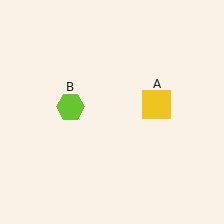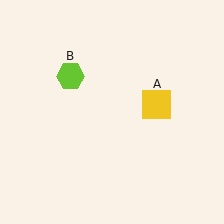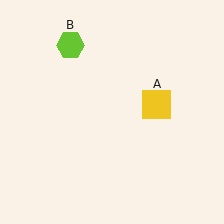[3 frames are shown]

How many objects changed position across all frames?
1 object changed position: lime hexagon (object B).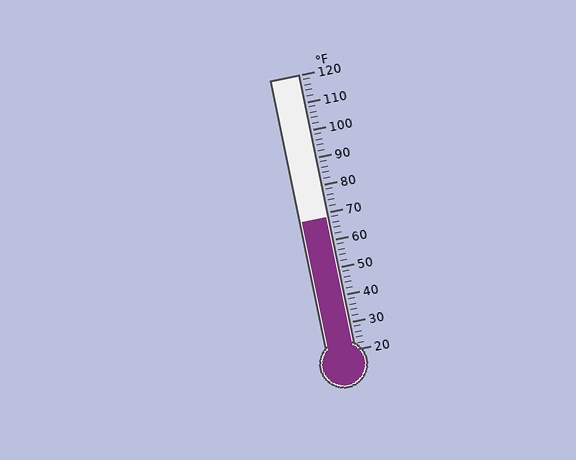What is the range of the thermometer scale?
The thermometer scale ranges from 20°F to 120°F.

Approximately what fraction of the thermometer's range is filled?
The thermometer is filled to approximately 50% of its range.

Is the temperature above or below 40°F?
The temperature is above 40°F.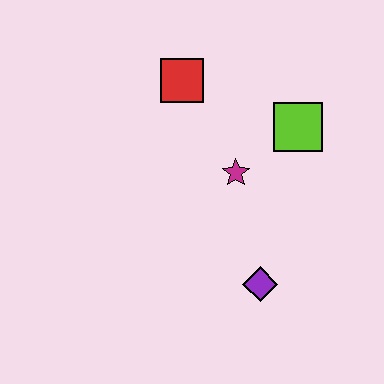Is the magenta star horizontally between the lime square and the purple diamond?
No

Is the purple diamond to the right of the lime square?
No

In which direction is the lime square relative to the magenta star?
The lime square is to the right of the magenta star.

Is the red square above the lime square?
Yes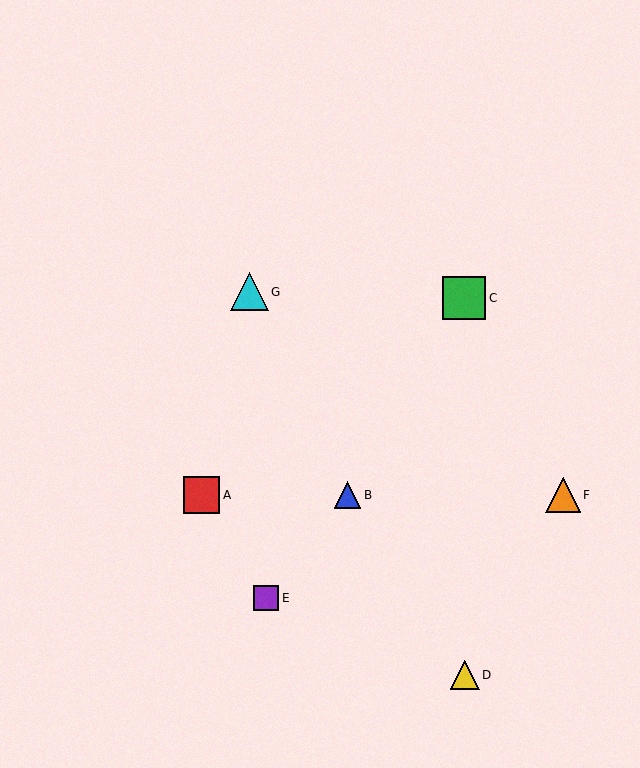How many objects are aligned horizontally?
3 objects (A, B, F) are aligned horizontally.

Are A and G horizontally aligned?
No, A is at y≈495 and G is at y≈292.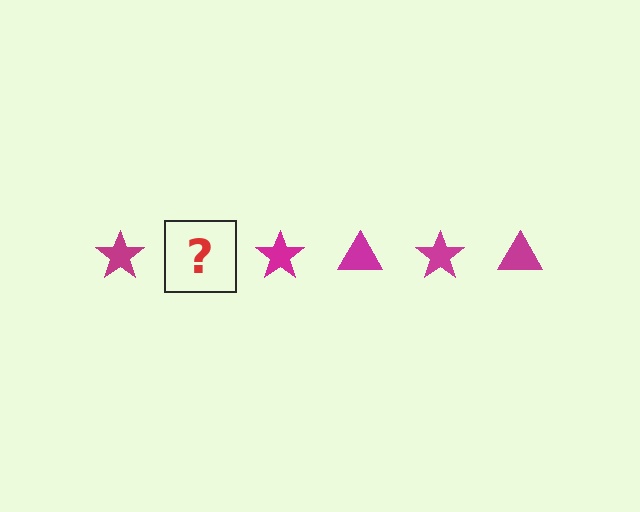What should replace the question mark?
The question mark should be replaced with a magenta triangle.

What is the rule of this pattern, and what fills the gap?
The rule is that the pattern cycles through star, triangle shapes in magenta. The gap should be filled with a magenta triangle.